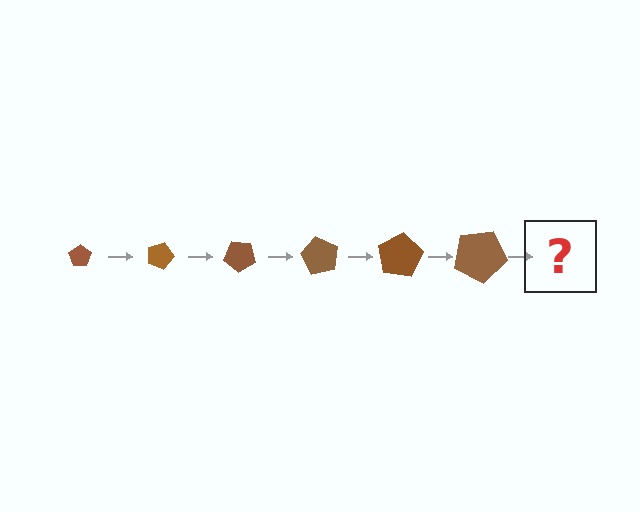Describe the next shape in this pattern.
It should be a pentagon, larger than the previous one and rotated 120 degrees from the start.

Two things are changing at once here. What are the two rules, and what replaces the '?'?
The two rules are that the pentagon grows larger each step and it rotates 20 degrees each step. The '?' should be a pentagon, larger than the previous one and rotated 120 degrees from the start.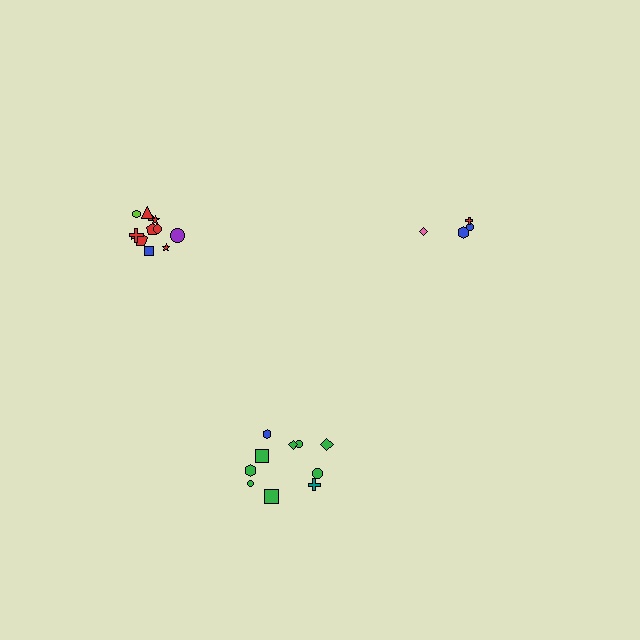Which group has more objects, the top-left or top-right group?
The top-left group.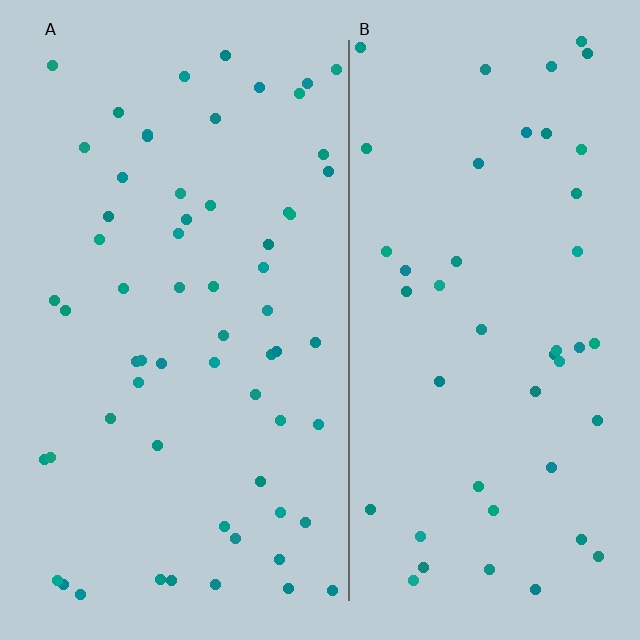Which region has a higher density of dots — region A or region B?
A (the left).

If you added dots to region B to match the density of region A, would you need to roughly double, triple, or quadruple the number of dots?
Approximately double.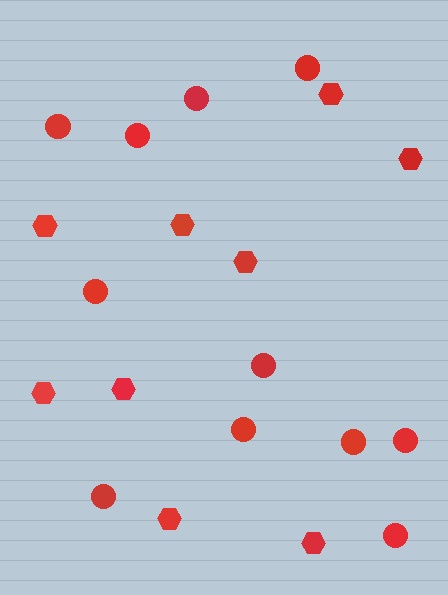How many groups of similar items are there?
There are 2 groups: one group of hexagons (9) and one group of circles (11).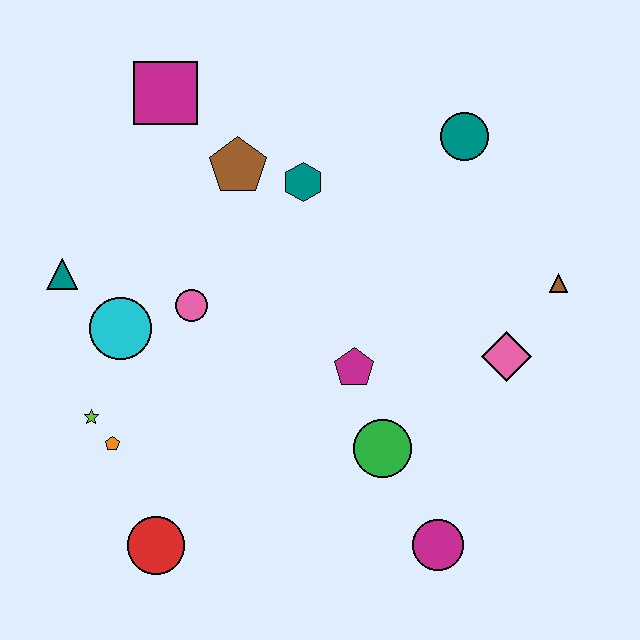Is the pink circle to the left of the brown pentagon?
Yes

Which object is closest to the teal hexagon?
The brown pentagon is closest to the teal hexagon.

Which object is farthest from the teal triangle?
The brown triangle is farthest from the teal triangle.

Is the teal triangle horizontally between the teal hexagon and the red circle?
No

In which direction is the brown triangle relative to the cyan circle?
The brown triangle is to the right of the cyan circle.